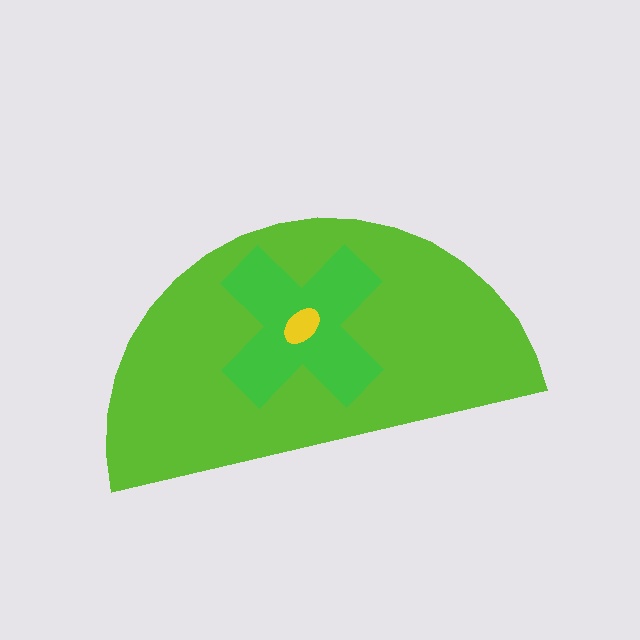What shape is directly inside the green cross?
The yellow ellipse.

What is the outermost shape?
The lime semicircle.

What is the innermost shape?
The yellow ellipse.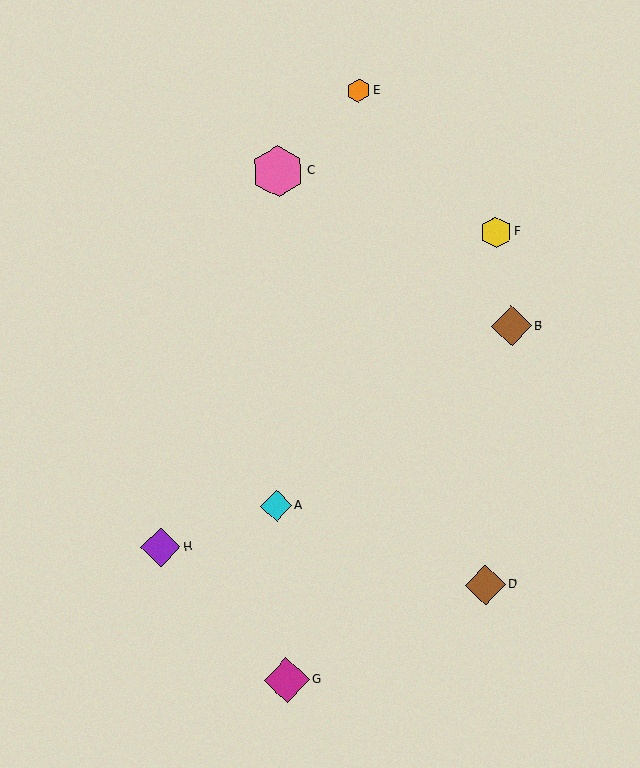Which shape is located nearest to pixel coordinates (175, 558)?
The purple diamond (labeled H) at (161, 547) is nearest to that location.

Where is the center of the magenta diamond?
The center of the magenta diamond is at (287, 680).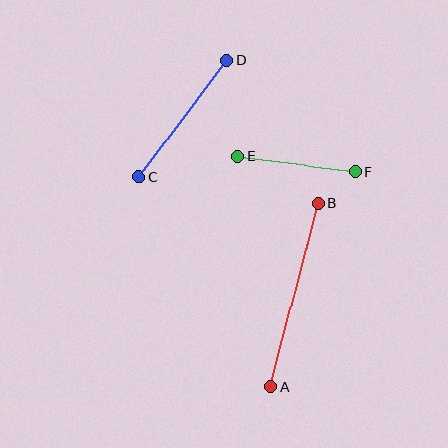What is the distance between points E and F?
The distance is approximately 118 pixels.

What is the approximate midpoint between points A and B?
The midpoint is at approximately (295, 295) pixels.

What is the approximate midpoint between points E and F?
The midpoint is at approximately (297, 164) pixels.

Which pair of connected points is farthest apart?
Points A and B are farthest apart.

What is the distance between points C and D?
The distance is approximately 146 pixels.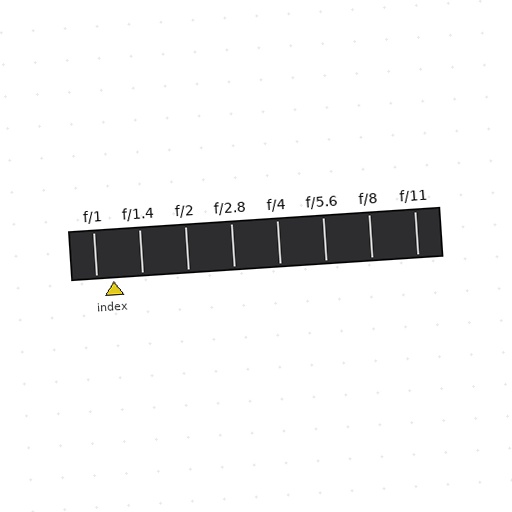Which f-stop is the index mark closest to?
The index mark is closest to f/1.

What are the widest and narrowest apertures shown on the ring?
The widest aperture shown is f/1 and the narrowest is f/11.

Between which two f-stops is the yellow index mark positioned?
The index mark is between f/1 and f/1.4.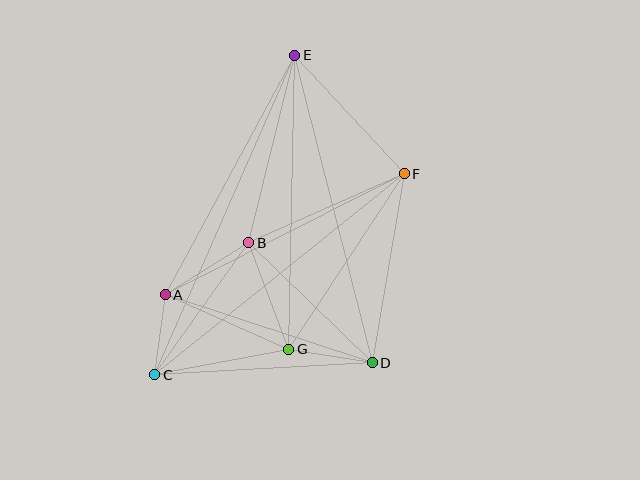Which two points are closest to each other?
Points A and C are closest to each other.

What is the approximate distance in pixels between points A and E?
The distance between A and E is approximately 272 pixels.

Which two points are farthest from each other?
Points C and E are farthest from each other.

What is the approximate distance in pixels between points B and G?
The distance between B and G is approximately 114 pixels.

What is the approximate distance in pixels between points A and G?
The distance between A and G is approximately 135 pixels.